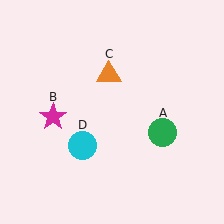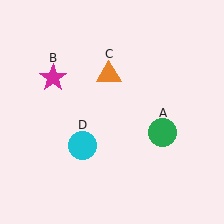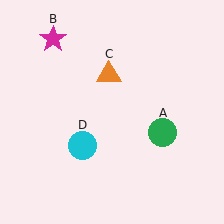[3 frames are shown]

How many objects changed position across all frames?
1 object changed position: magenta star (object B).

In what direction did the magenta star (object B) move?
The magenta star (object B) moved up.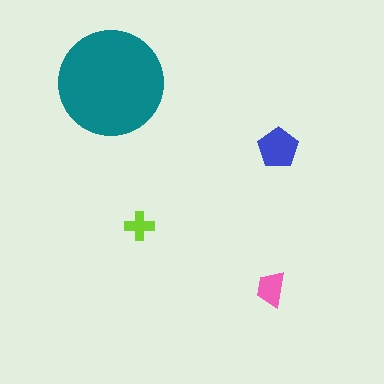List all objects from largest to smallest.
The teal circle, the blue pentagon, the pink trapezoid, the lime cross.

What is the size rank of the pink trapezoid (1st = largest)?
3rd.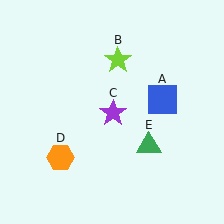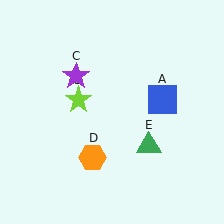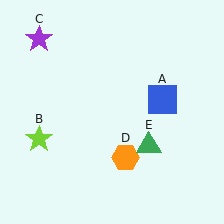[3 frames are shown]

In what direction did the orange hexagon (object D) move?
The orange hexagon (object D) moved right.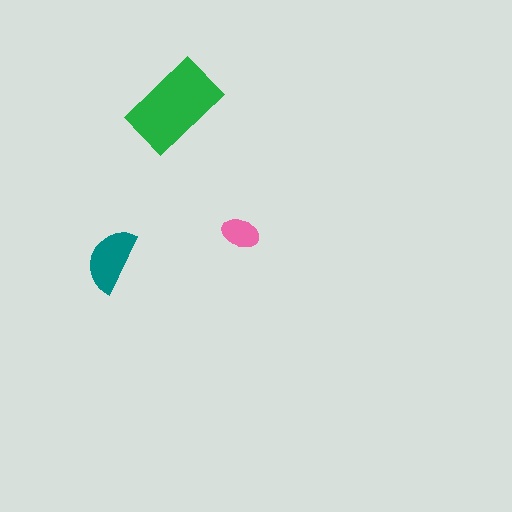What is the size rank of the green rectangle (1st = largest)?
1st.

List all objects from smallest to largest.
The pink ellipse, the teal semicircle, the green rectangle.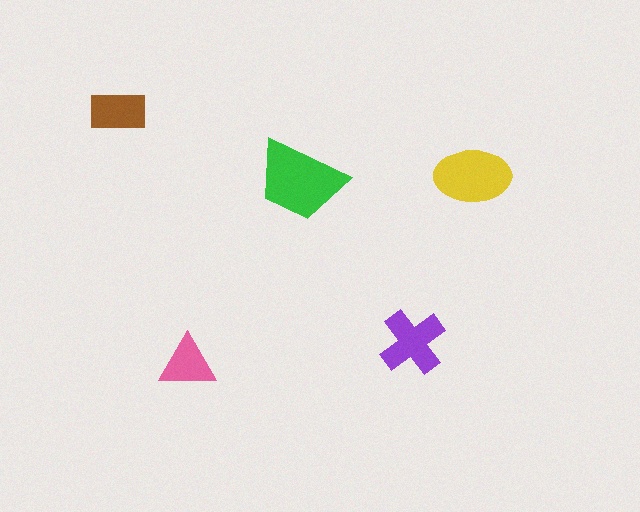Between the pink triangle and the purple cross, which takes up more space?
The purple cross.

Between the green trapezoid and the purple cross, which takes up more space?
The green trapezoid.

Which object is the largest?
The green trapezoid.